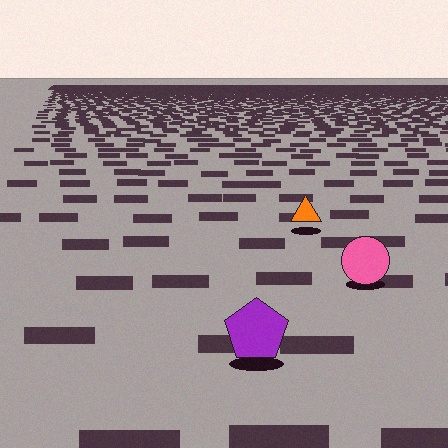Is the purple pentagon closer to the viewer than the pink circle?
Yes. The purple pentagon is closer — you can tell from the texture gradient: the ground texture is coarser near it.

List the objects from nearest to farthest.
From nearest to farthest: the purple pentagon, the pink circle, the orange triangle.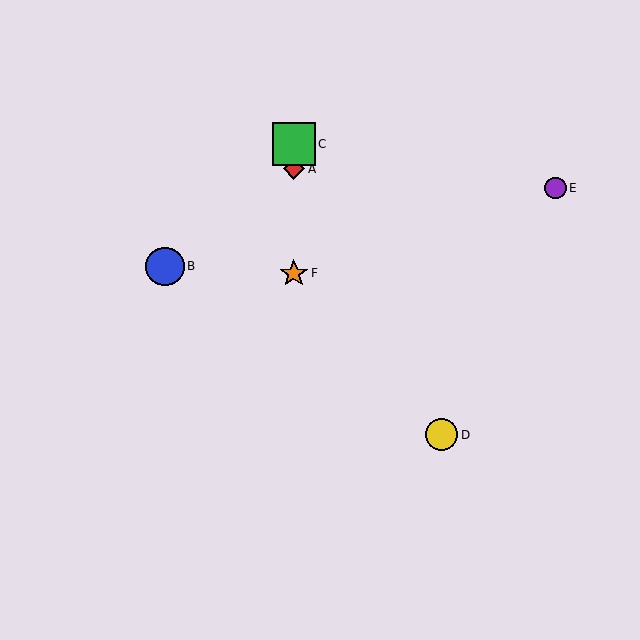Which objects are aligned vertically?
Objects A, C, F are aligned vertically.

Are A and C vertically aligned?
Yes, both are at x≈294.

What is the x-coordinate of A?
Object A is at x≈294.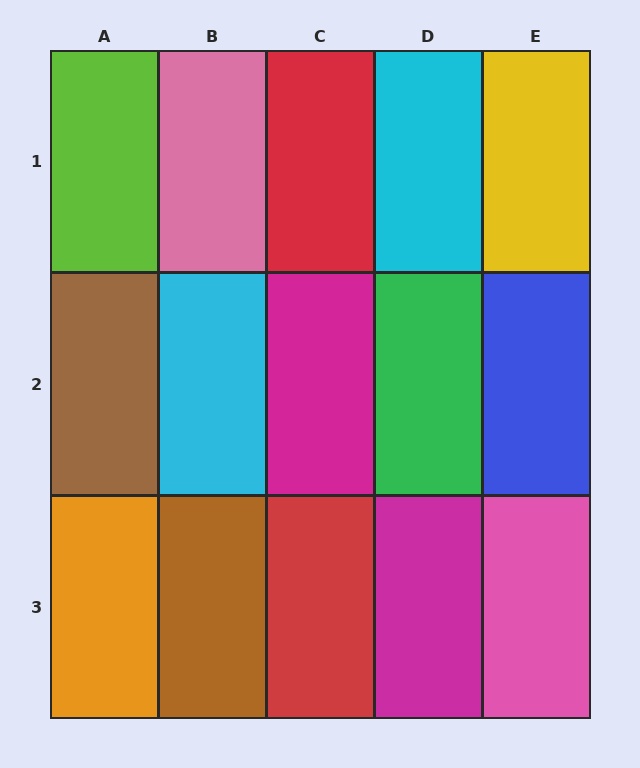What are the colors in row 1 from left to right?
Lime, pink, red, cyan, yellow.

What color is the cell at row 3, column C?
Red.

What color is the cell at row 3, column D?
Magenta.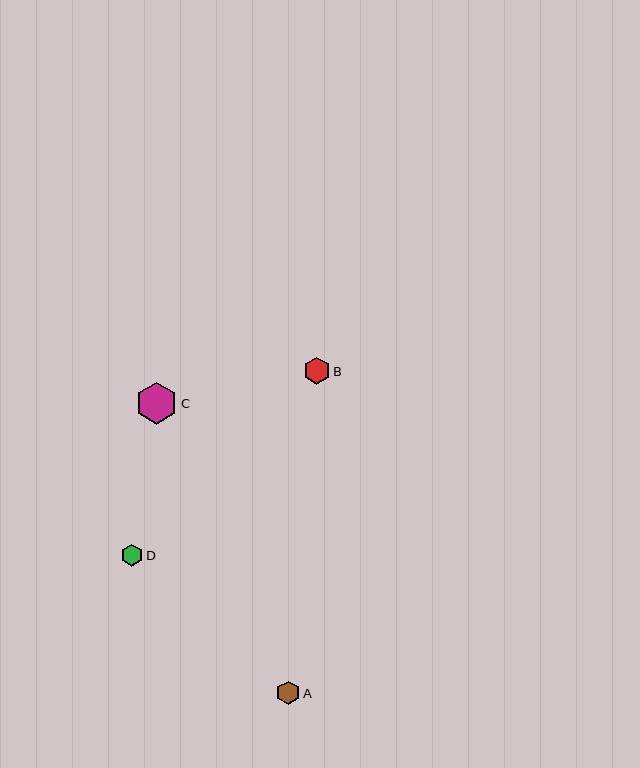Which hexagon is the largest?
Hexagon C is the largest with a size of approximately 42 pixels.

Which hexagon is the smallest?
Hexagon D is the smallest with a size of approximately 22 pixels.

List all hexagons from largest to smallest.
From largest to smallest: C, B, A, D.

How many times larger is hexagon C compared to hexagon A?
Hexagon C is approximately 1.8 times the size of hexagon A.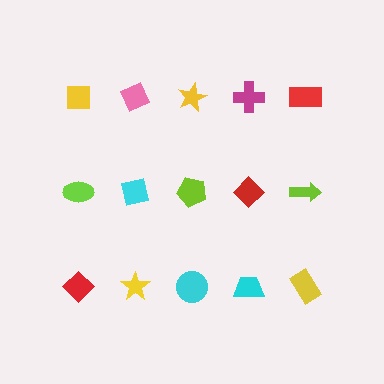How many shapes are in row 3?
5 shapes.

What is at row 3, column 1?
A red diamond.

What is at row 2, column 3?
A lime pentagon.